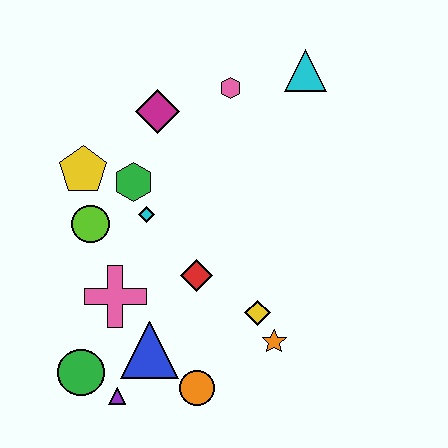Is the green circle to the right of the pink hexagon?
No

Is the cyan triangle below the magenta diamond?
No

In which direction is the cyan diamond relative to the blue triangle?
The cyan diamond is above the blue triangle.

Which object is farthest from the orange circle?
The cyan triangle is farthest from the orange circle.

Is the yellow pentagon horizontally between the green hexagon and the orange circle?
No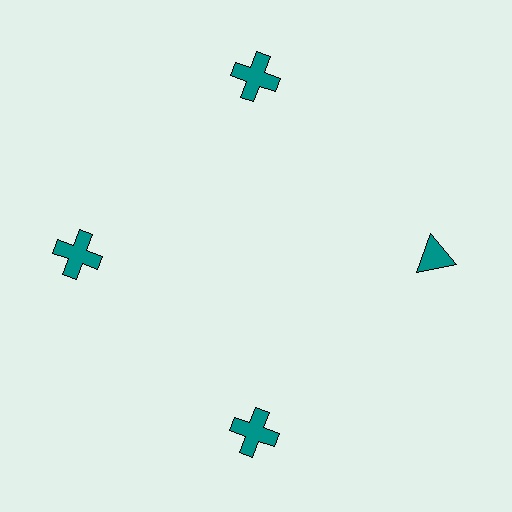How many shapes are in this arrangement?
There are 4 shapes arranged in a ring pattern.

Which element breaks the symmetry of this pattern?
The teal triangle at roughly the 3 o'clock position breaks the symmetry. All other shapes are teal crosses.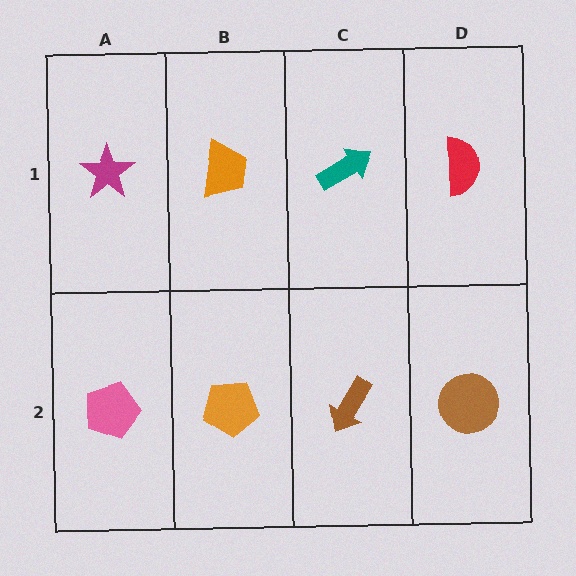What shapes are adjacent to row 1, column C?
A brown arrow (row 2, column C), an orange trapezoid (row 1, column B), a red semicircle (row 1, column D).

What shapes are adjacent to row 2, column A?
A magenta star (row 1, column A), an orange pentagon (row 2, column B).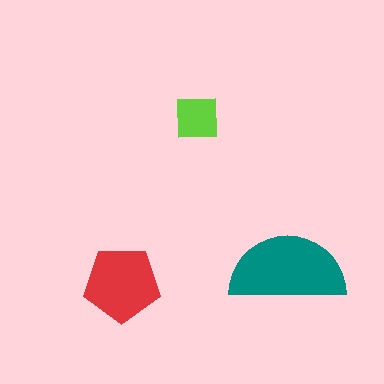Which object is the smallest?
The lime square.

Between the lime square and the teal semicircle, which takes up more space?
The teal semicircle.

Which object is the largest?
The teal semicircle.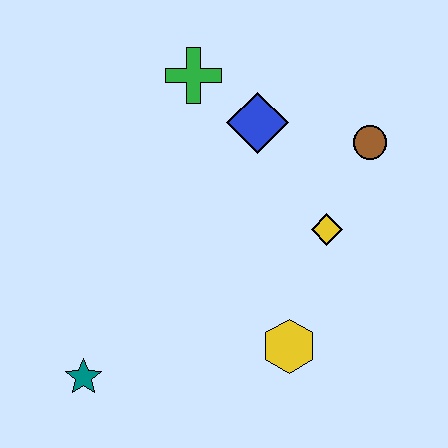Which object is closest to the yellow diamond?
The brown circle is closest to the yellow diamond.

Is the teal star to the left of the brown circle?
Yes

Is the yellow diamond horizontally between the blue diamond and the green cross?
No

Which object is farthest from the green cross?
The teal star is farthest from the green cross.